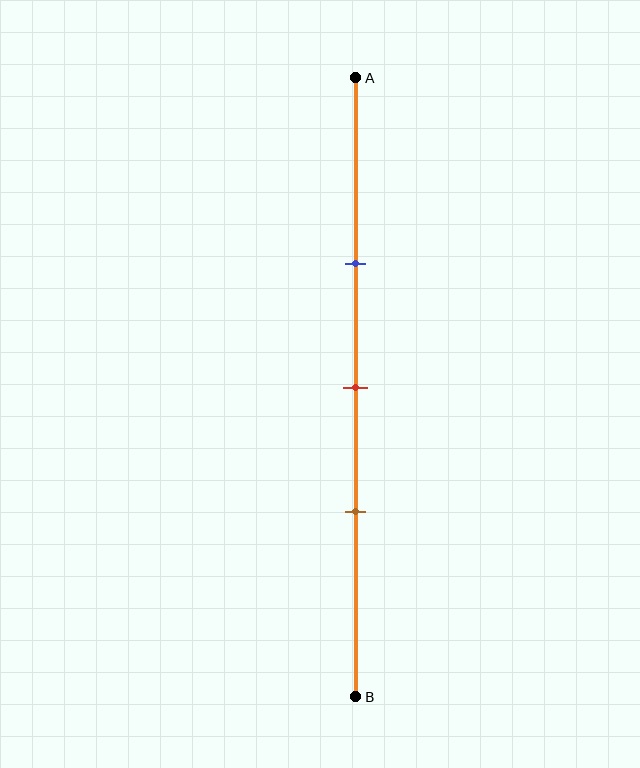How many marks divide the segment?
There are 3 marks dividing the segment.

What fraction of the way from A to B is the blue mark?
The blue mark is approximately 30% (0.3) of the way from A to B.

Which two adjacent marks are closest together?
The red and brown marks are the closest adjacent pair.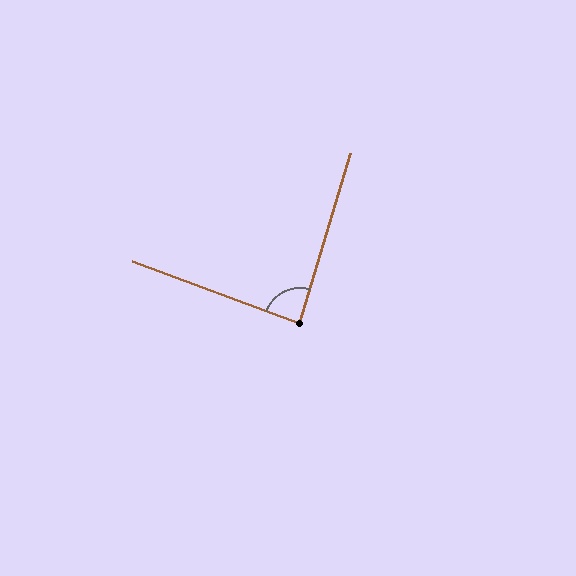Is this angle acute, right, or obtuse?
It is approximately a right angle.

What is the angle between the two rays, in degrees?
Approximately 86 degrees.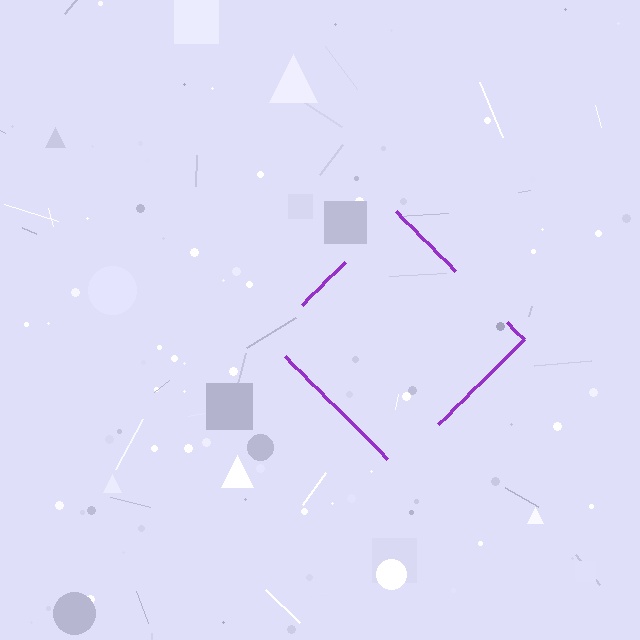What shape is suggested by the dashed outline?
The dashed outline suggests a diamond.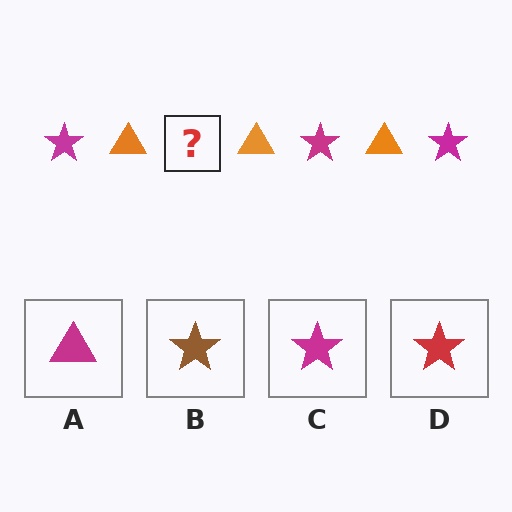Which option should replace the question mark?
Option C.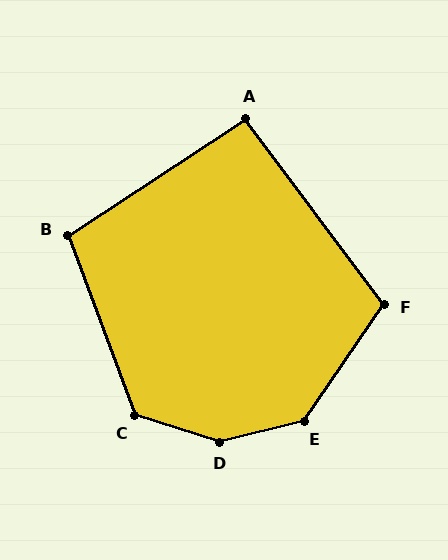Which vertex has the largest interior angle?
D, at approximately 148 degrees.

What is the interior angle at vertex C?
Approximately 128 degrees (obtuse).